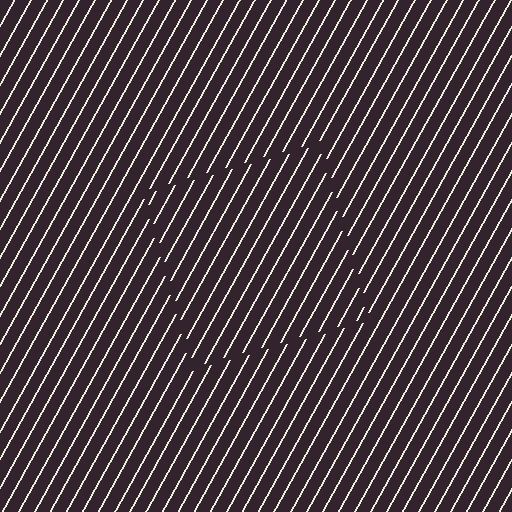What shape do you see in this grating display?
An illusory square. The interior of the shape contains the same grating, shifted by half a period — the contour is defined by the phase discontinuity where line-ends from the inner and outer gratings abut.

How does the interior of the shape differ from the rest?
The interior of the shape contains the same grating, shifted by half a period — the contour is defined by the phase discontinuity where line-ends from the inner and outer gratings abut.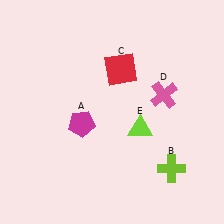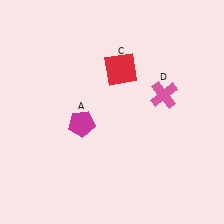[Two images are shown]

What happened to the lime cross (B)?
The lime cross (B) was removed in Image 2. It was in the bottom-right area of Image 1.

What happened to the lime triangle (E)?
The lime triangle (E) was removed in Image 2. It was in the bottom-right area of Image 1.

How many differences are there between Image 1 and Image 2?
There are 2 differences between the two images.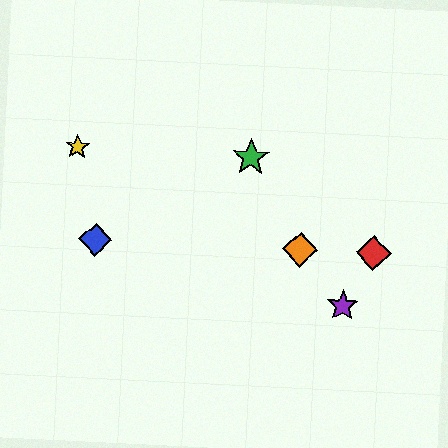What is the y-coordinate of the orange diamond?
The orange diamond is at y≈250.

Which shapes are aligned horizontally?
The red diamond, the blue diamond, the orange diamond are aligned horizontally.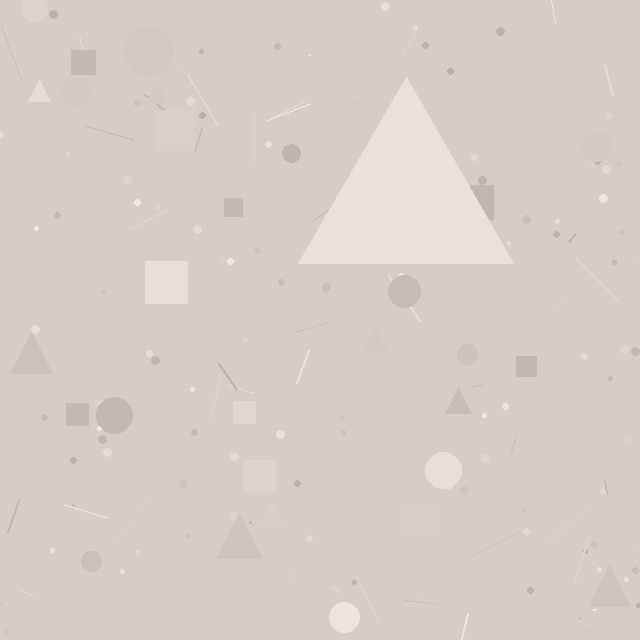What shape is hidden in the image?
A triangle is hidden in the image.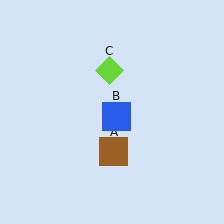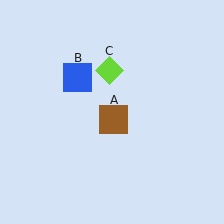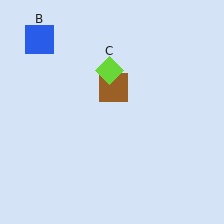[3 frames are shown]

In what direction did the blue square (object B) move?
The blue square (object B) moved up and to the left.